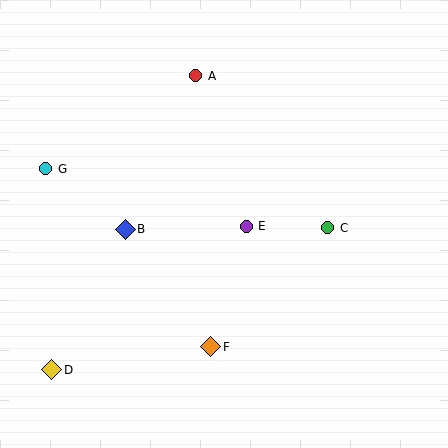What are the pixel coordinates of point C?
Point C is at (328, 228).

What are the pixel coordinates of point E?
Point E is at (246, 226).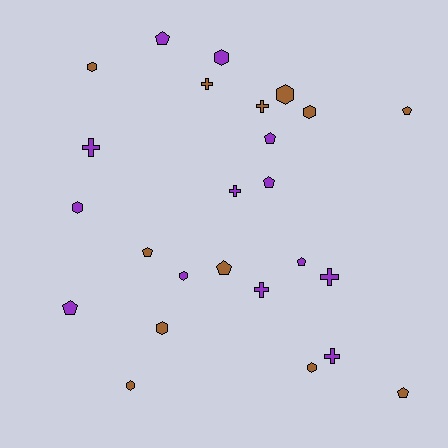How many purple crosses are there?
There are 5 purple crosses.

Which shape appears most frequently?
Pentagon, with 9 objects.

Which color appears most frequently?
Purple, with 13 objects.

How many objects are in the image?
There are 25 objects.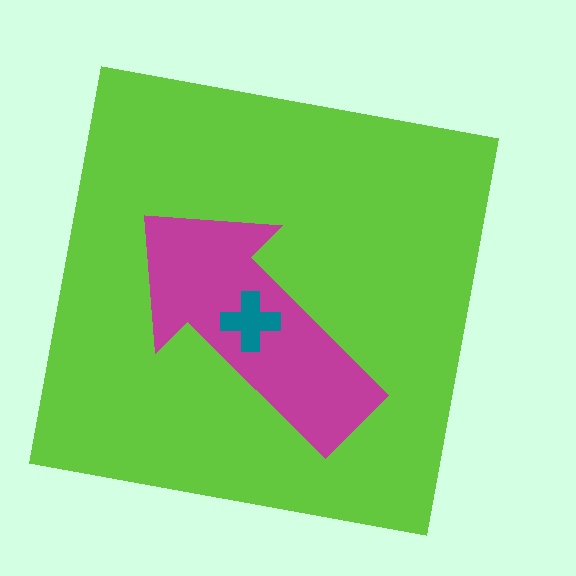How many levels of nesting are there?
3.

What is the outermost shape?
The lime square.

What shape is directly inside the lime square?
The magenta arrow.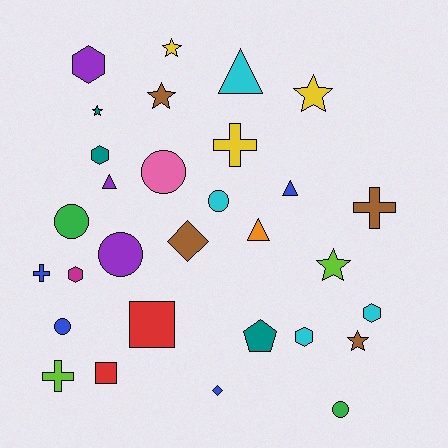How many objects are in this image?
There are 30 objects.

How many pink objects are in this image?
There is 1 pink object.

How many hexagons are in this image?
There are 5 hexagons.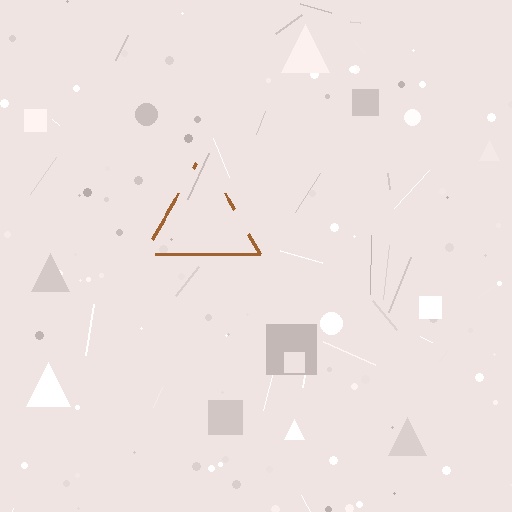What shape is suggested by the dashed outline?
The dashed outline suggests a triangle.